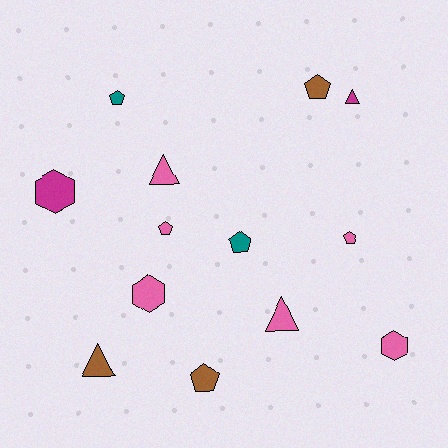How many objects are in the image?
There are 13 objects.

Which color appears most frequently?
Pink, with 6 objects.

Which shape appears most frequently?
Pentagon, with 6 objects.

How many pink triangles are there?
There are 2 pink triangles.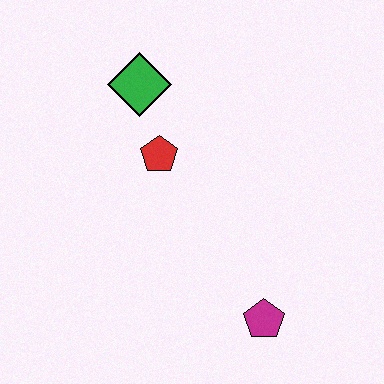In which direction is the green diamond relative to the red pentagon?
The green diamond is above the red pentagon.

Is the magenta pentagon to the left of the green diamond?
No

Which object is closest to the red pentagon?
The green diamond is closest to the red pentagon.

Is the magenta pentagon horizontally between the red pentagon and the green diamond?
No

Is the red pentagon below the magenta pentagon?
No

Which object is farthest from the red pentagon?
The magenta pentagon is farthest from the red pentagon.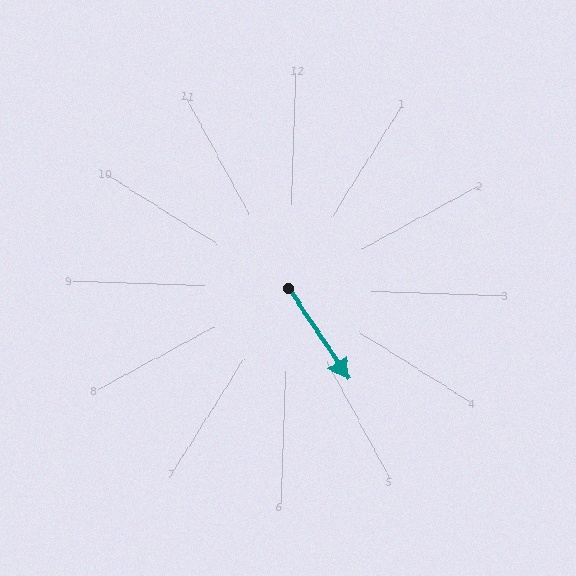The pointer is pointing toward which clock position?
Roughly 5 o'clock.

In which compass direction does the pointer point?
Southeast.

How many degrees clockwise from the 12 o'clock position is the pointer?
Approximately 145 degrees.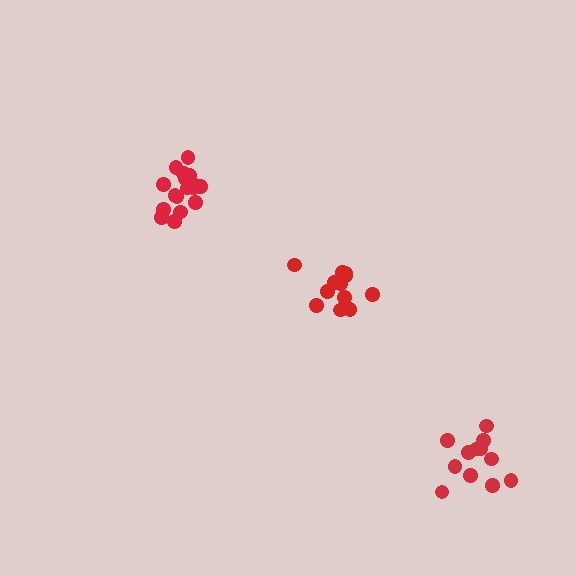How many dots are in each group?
Group 1: 12 dots, Group 2: 17 dots, Group 3: 12 dots (41 total).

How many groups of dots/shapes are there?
There are 3 groups.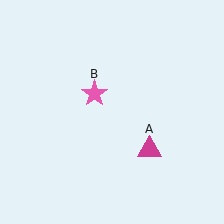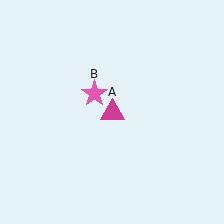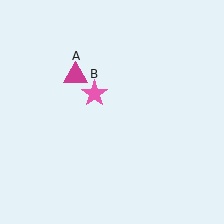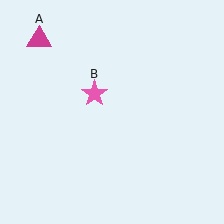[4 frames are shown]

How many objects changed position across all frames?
1 object changed position: magenta triangle (object A).